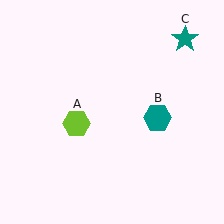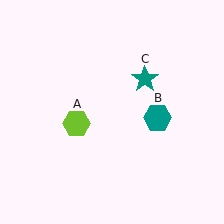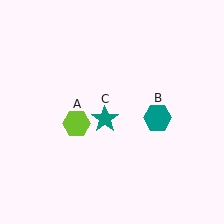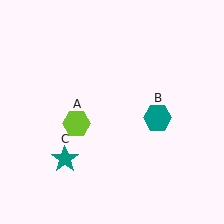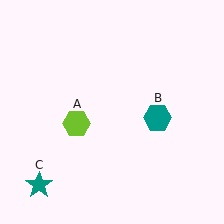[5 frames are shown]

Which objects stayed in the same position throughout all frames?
Lime hexagon (object A) and teal hexagon (object B) remained stationary.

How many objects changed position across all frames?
1 object changed position: teal star (object C).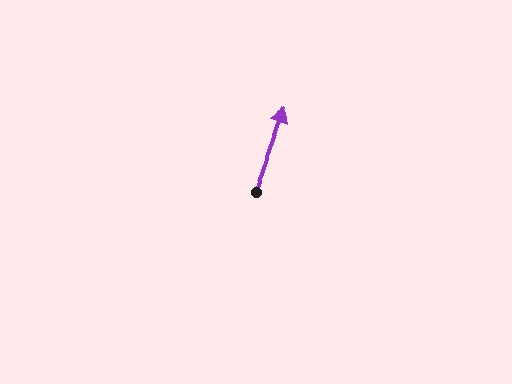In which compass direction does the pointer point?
North.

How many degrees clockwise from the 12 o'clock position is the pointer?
Approximately 20 degrees.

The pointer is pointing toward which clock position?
Roughly 1 o'clock.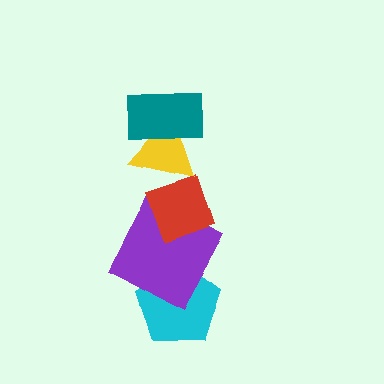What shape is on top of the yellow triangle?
The teal rectangle is on top of the yellow triangle.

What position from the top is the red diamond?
The red diamond is 3rd from the top.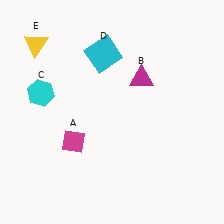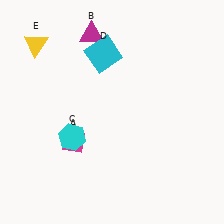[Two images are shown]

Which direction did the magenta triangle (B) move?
The magenta triangle (B) moved left.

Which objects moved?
The objects that moved are: the magenta triangle (B), the cyan hexagon (C).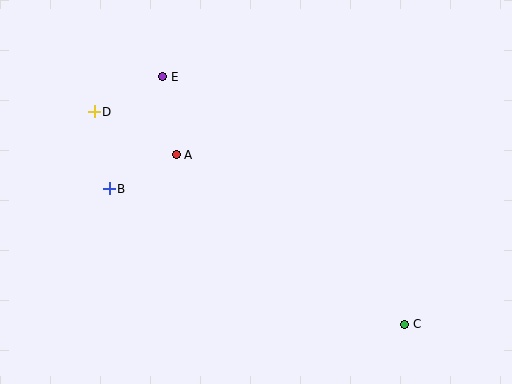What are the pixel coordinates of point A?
Point A is at (176, 155).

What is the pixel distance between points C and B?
The distance between C and B is 325 pixels.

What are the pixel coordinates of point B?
Point B is at (109, 189).